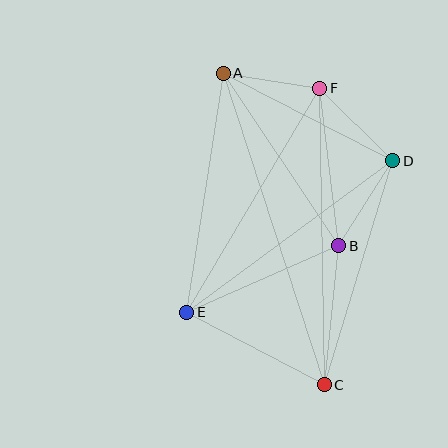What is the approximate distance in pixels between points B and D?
The distance between B and D is approximately 101 pixels.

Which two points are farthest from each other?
Points A and C are farthest from each other.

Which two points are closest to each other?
Points A and F are closest to each other.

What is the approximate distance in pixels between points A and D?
The distance between A and D is approximately 191 pixels.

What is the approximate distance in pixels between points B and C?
The distance between B and C is approximately 140 pixels.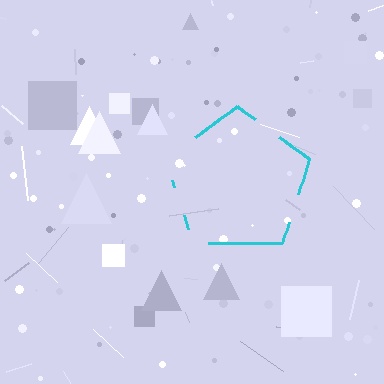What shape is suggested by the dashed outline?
The dashed outline suggests a pentagon.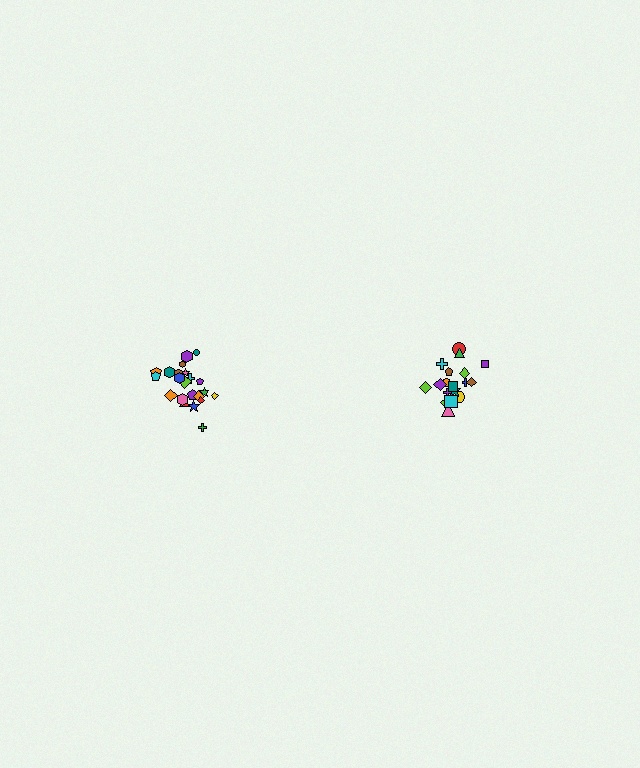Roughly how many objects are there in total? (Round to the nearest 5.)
Roughly 40 objects in total.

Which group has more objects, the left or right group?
The left group.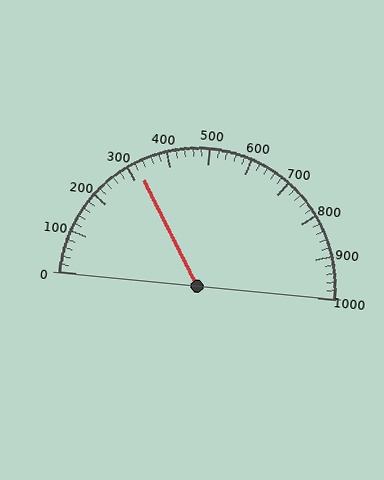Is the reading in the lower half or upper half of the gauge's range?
The reading is in the lower half of the range (0 to 1000).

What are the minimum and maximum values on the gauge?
The gauge ranges from 0 to 1000.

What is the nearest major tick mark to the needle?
The nearest major tick mark is 300.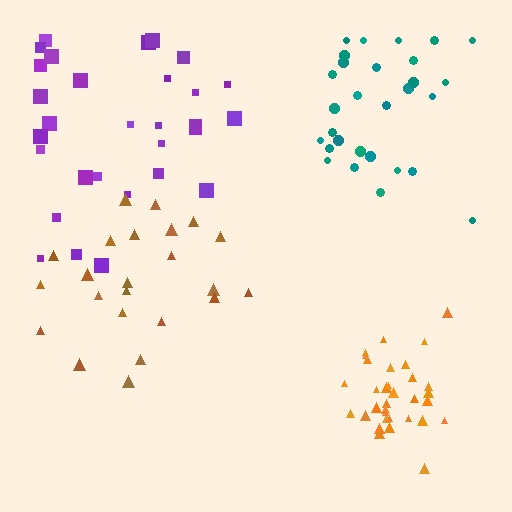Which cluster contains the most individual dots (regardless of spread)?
Orange (33).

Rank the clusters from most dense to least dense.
orange, teal, brown, purple.